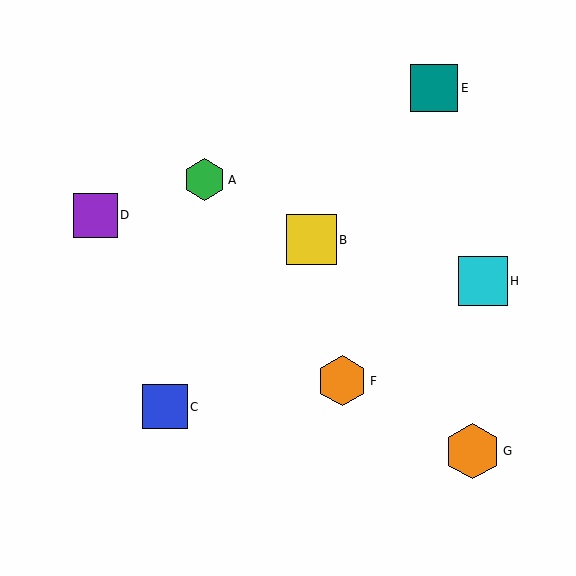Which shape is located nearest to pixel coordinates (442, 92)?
The teal square (labeled E) at (434, 88) is nearest to that location.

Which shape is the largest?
The orange hexagon (labeled G) is the largest.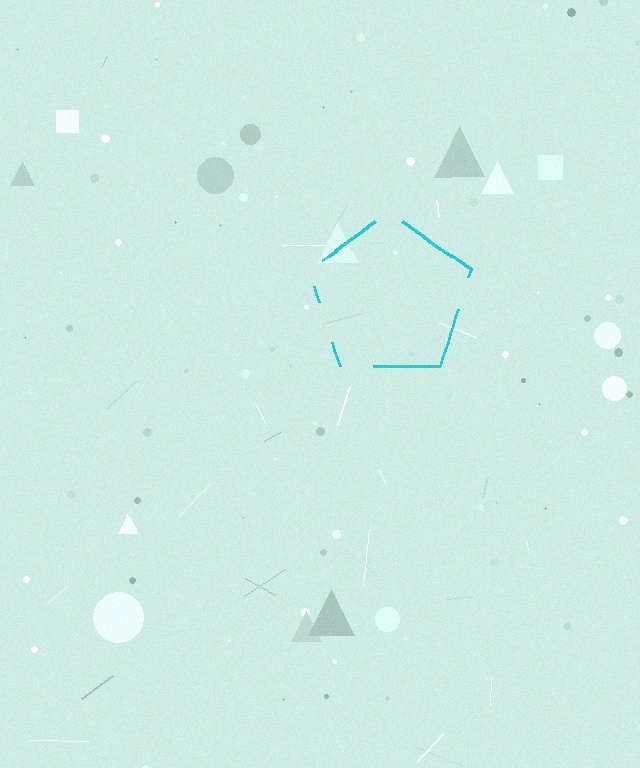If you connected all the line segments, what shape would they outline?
They would outline a pentagon.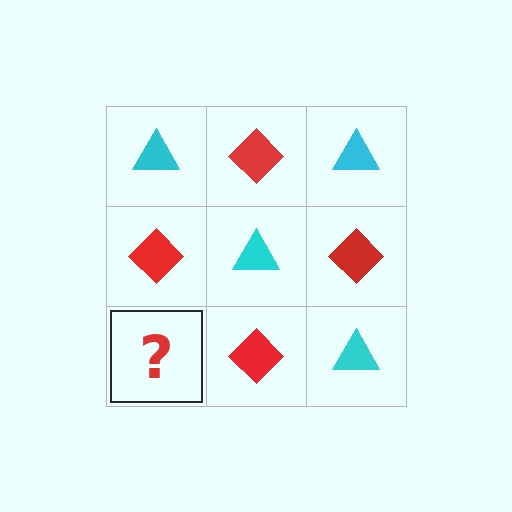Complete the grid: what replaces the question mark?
The question mark should be replaced with a cyan triangle.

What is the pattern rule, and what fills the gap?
The rule is that it alternates cyan triangle and red diamond in a checkerboard pattern. The gap should be filled with a cyan triangle.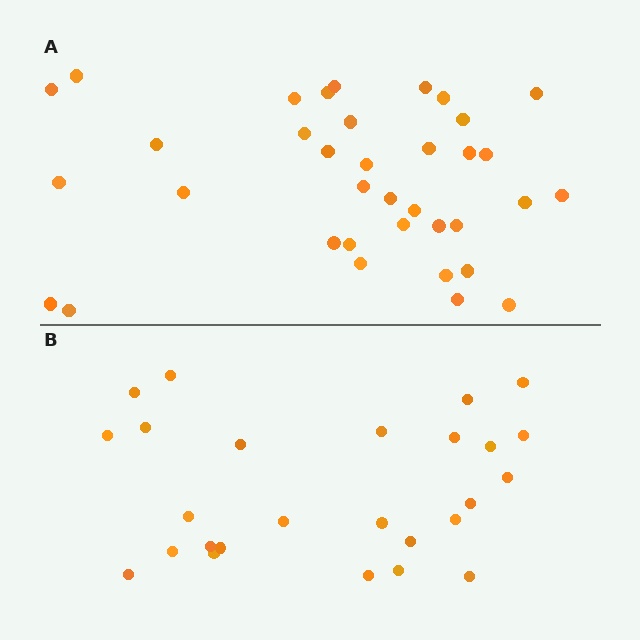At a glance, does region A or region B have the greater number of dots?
Region A (the top region) has more dots.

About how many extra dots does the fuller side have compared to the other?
Region A has roughly 10 or so more dots than region B.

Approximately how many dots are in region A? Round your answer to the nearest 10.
About 40 dots. (The exact count is 36, which rounds to 40.)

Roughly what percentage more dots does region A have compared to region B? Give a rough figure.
About 40% more.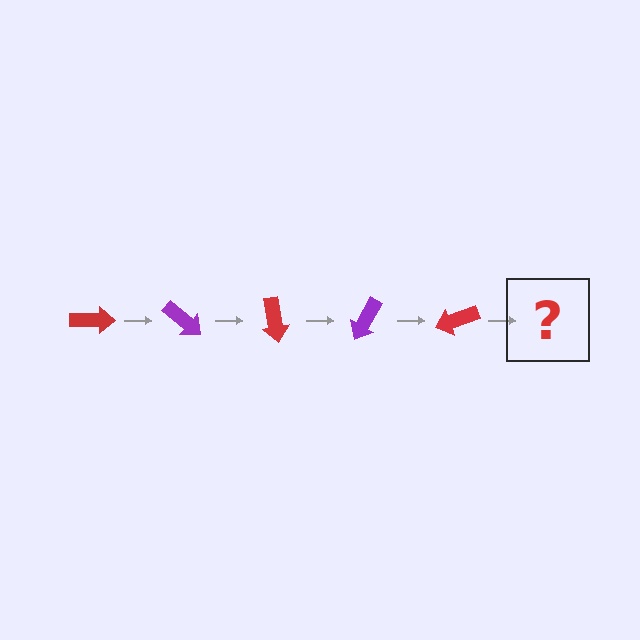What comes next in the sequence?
The next element should be a purple arrow, rotated 200 degrees from the start.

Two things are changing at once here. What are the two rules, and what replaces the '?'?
The two rules are that it rotates 40 degrees each step and the color cycles through red and purple. The '?' should be a purple arrow, rotated 200 degrees from the start.